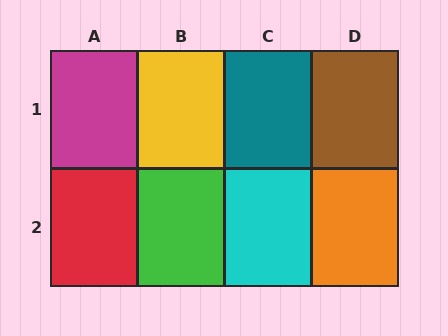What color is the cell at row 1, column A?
Magenta.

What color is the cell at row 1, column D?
Brown.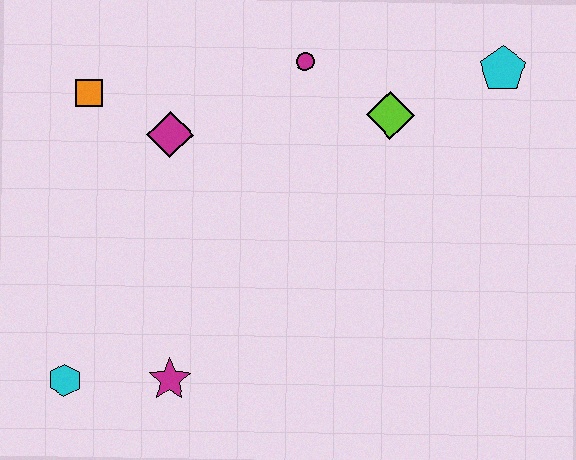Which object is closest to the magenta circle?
The lime diamond is closest to the magenta circle.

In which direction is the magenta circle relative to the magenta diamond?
The magenta circle is to the right of the magenta diamond.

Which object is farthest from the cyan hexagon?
The cyan pentagon is farthest from the cyan hexagon.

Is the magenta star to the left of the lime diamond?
Yes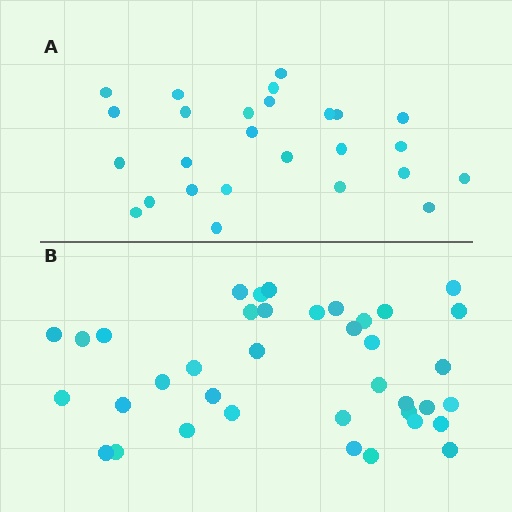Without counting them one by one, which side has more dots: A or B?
Region B (the bottom region) has more dots.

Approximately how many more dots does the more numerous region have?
Region B has roughly 12 or so more dots than region A.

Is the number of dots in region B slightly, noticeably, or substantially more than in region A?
Region B has substantially more. The ratio is roughly 1.5 to 1.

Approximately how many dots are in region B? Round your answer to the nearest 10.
About 40 dots. (The exact count is 38, which rounds to 40.)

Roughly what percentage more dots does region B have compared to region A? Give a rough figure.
About 45% more.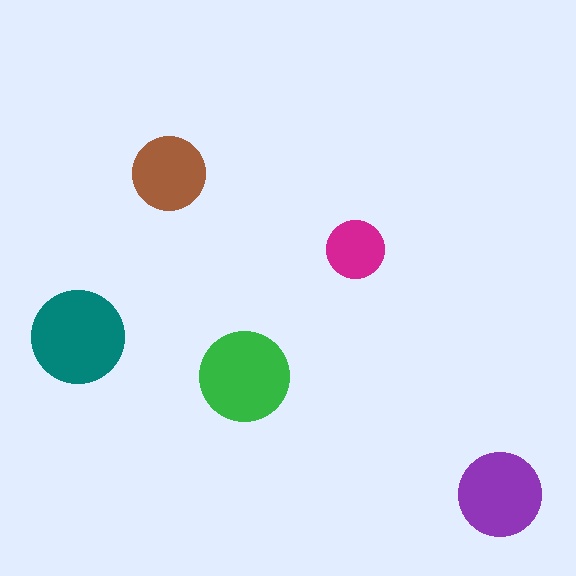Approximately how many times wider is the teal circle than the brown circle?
About 1.5 times wider.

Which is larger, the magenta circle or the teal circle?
The teal one.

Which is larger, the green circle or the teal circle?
The teal one.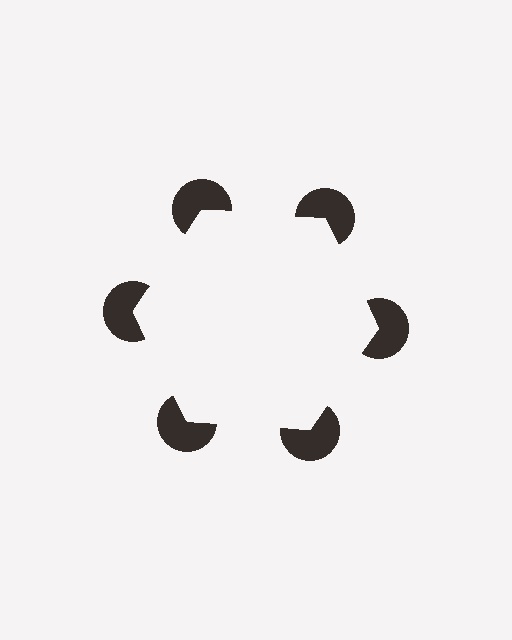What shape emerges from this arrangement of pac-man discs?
An illusory hexagon — its edges are inferred from the aligned wedge cuts in the pac-man discs, not physically drawn.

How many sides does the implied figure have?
6 sides.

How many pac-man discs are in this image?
There are 6 — one at each vertex of the illusory hexagon.